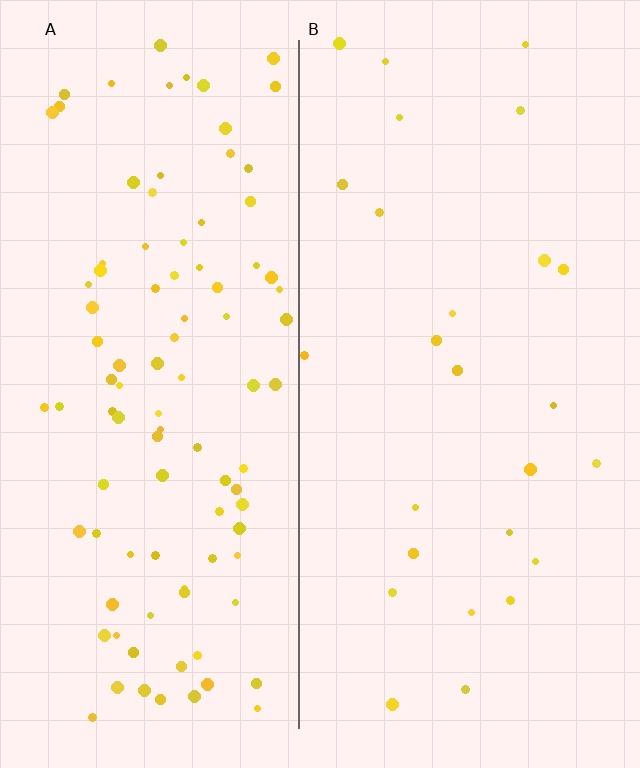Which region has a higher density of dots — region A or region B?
A (the left).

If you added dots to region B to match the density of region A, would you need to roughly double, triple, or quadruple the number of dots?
Approximately quadruple.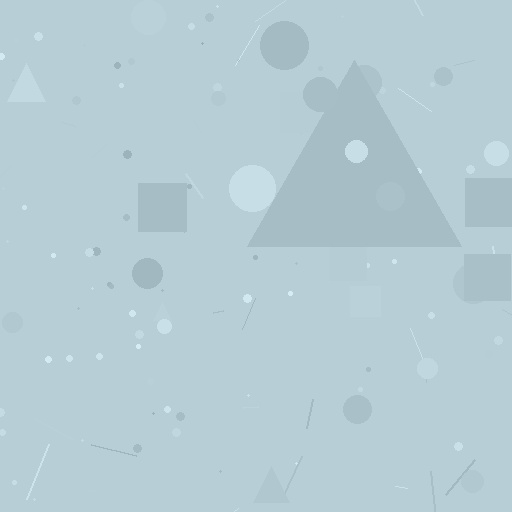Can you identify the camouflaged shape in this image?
The camouflaged shape is a triangle.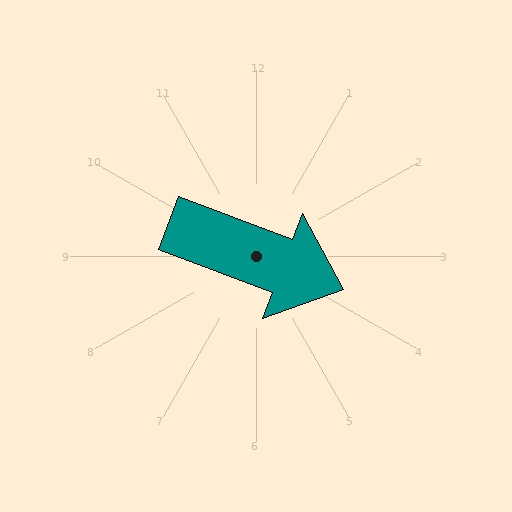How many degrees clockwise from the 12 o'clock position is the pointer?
Approximately 111 degrees.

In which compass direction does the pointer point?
East.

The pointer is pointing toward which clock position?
Roughly 4 o'clock.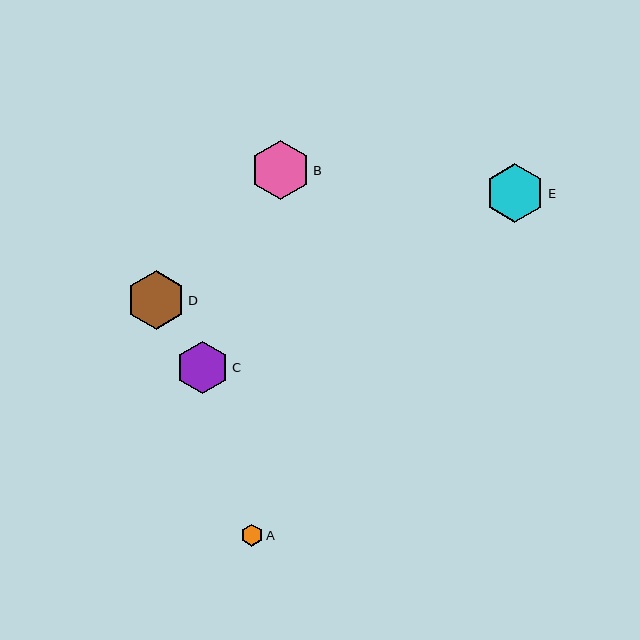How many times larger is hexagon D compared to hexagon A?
Hexagon D is approximately 2.7 times the size of hexagon A.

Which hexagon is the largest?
Hexagon E is the largest with a size of approximately 60 pixels.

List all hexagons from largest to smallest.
From largest to smallest: E, B, D, C, A.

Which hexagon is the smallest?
Hexagon A is the smallest with a size of approximately 22 pixels.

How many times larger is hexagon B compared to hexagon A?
Hexagon B is approximately 2.7 times the size of hexagon A.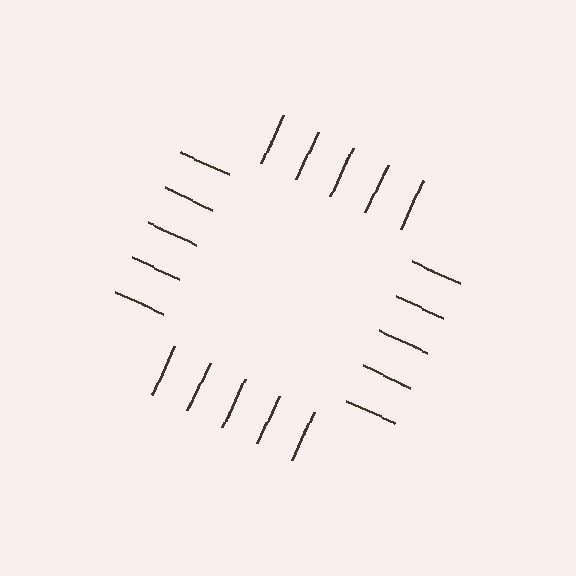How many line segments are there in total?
20 — 5 along each of the 4 edges.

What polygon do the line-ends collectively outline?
An illusory square — the line segments terminate on its edges but no continuous stroke is drawn.